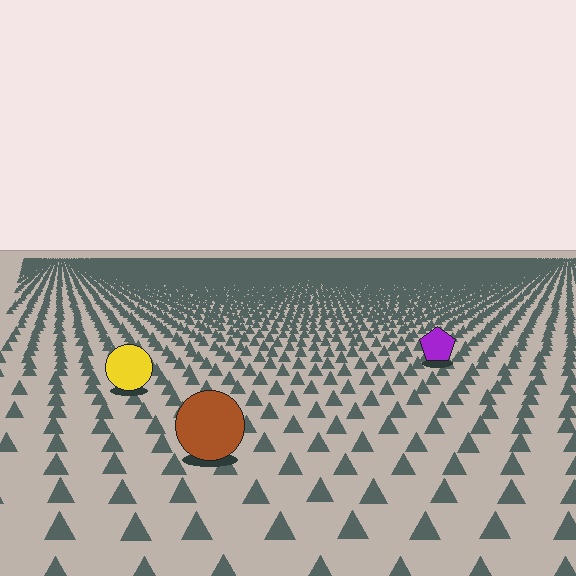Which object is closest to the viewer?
The brown circle is closest. The texture marks near it are larger and more spread out.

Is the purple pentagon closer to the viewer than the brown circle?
No. The brown circle is closer — you can tell from the texture gradient: the ground texture is coarser near it.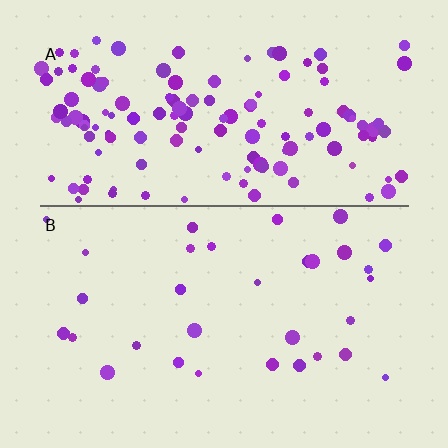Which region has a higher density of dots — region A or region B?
A (the top).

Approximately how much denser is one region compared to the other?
Approximately 4.3× — region A over region B.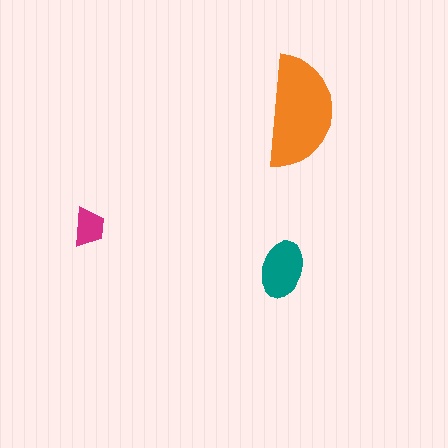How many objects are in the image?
There are 3 objects in the image.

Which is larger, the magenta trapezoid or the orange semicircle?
The orange semicircle.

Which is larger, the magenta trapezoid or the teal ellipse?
The teal ellipse.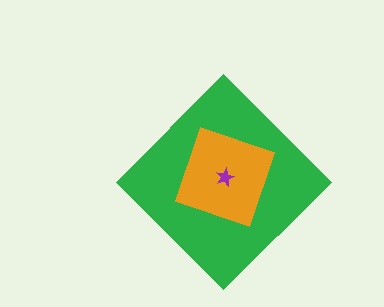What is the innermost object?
The purple star.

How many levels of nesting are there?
3.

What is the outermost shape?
The green diamond.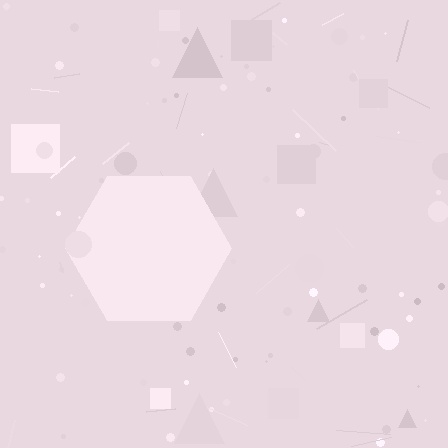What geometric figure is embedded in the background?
A hexagon is embedded in the background.